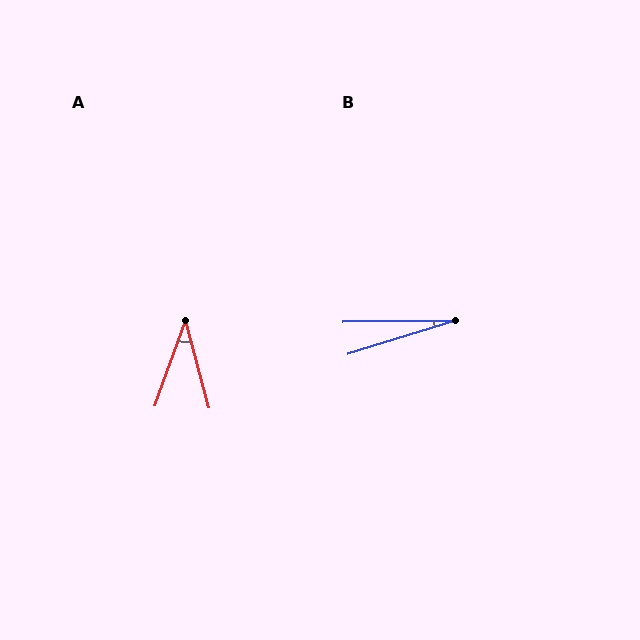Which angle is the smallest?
B, at approximately 17 degrees.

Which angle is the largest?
A, at approximately 34 degrees.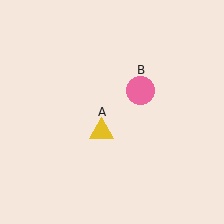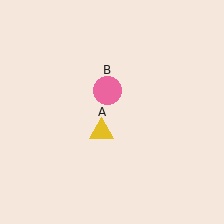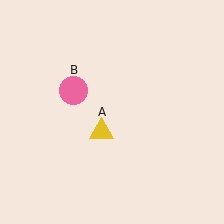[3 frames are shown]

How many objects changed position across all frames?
1 object changed position: pink circle (object B).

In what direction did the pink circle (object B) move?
The pink circle (object B) moved left.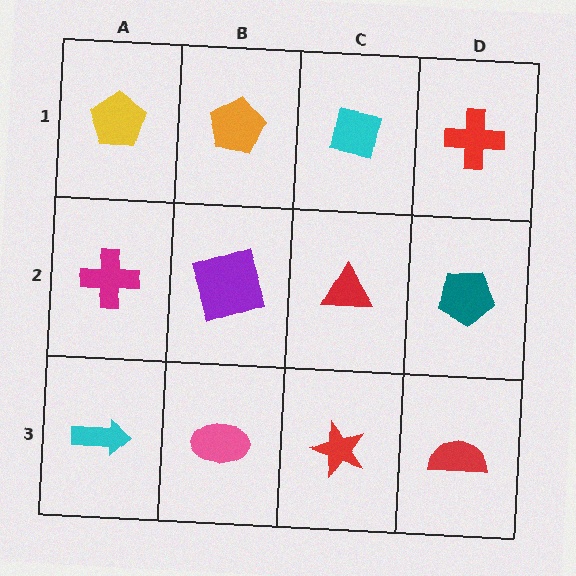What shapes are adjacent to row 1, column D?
A teal pentagon (row 2, column D), a cyan square (row 1, column C).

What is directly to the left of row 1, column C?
An orange pentagon.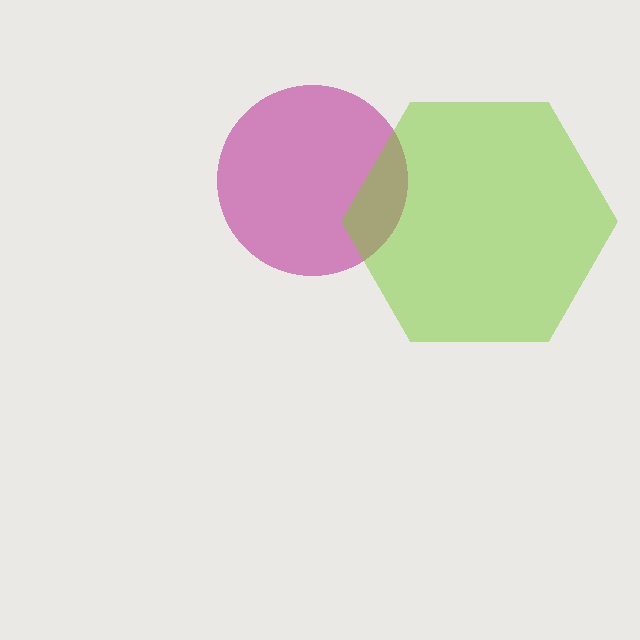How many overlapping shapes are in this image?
There are 2 overlapping shapes in the image.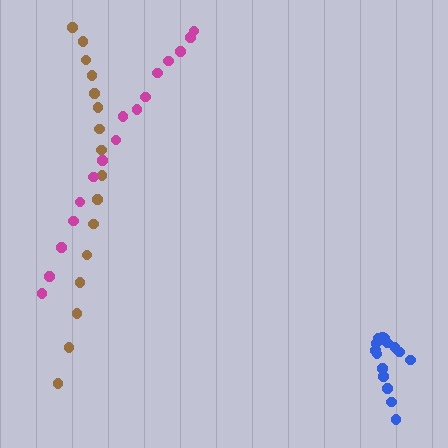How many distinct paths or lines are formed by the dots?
There are 3 distinct paths.